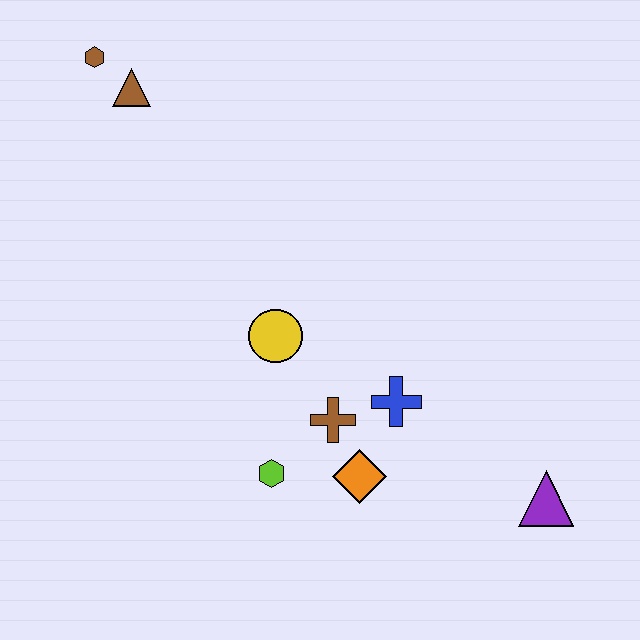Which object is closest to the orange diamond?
The brown cross is closest to the orange diamond.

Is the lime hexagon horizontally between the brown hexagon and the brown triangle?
No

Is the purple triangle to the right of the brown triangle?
Yes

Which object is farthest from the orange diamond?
The brown hexagon is farthest from the orange diamond.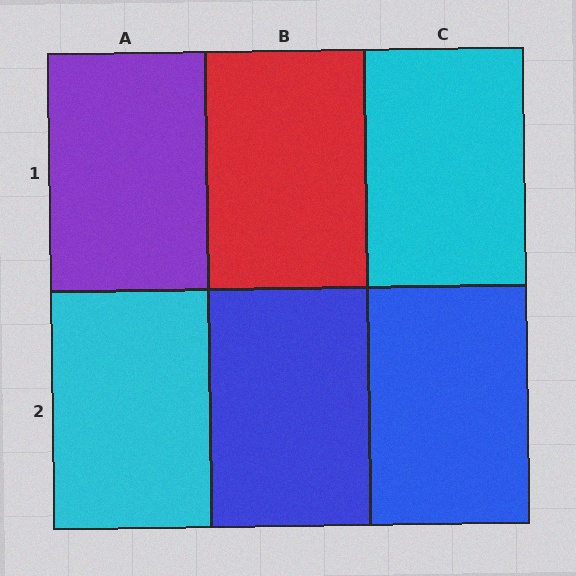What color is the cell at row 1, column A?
Purple.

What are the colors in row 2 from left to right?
Cyan, blue, blue.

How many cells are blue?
2 cells are blue.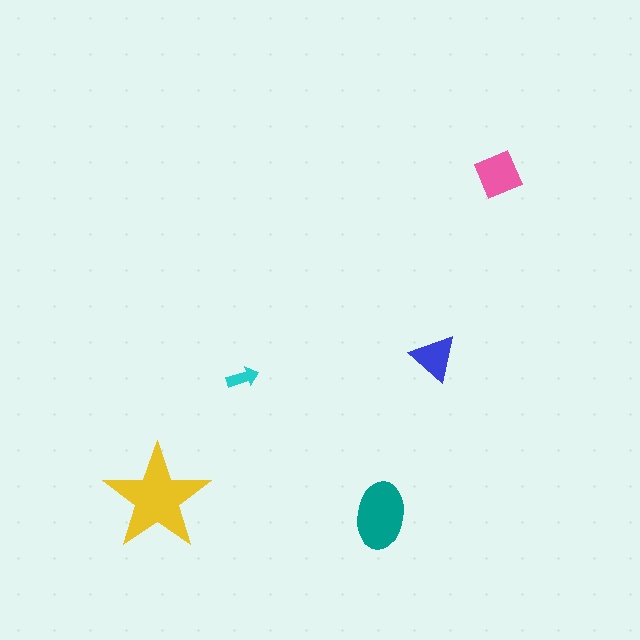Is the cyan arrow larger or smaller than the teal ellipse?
Smaller.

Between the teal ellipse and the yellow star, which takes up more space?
The yellow star.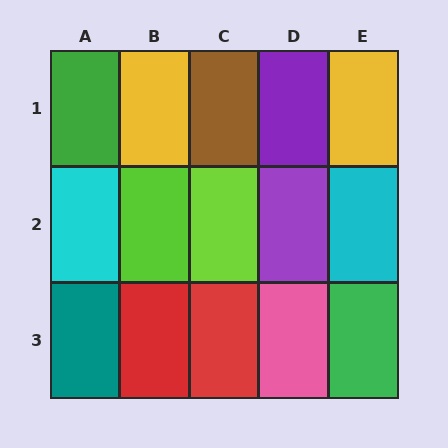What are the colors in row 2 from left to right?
Cyan, lime, lime, purple, cyan.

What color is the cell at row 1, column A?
Green.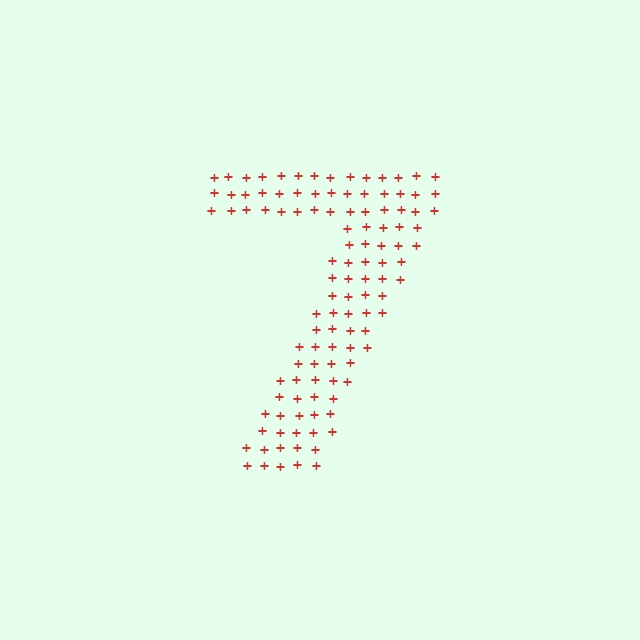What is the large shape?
The large shape is the digit 7.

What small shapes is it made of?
It is made of small plus signs.